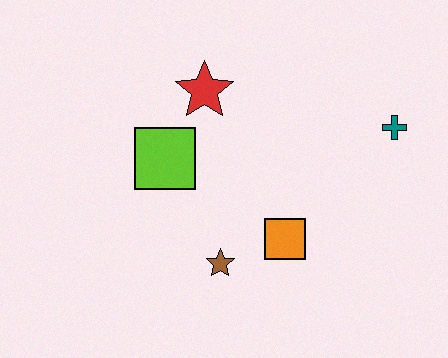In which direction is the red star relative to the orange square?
The red star is above the orange square.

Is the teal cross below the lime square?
No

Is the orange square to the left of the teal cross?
Yes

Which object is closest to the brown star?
The orange square is closest to the brown star.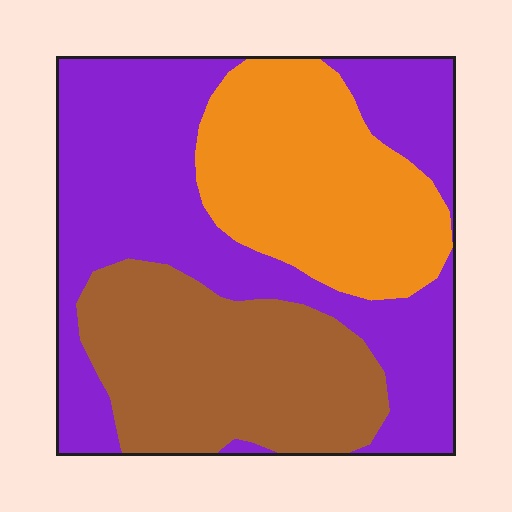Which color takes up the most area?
Purple, at roughly 45%.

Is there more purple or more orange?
Purple.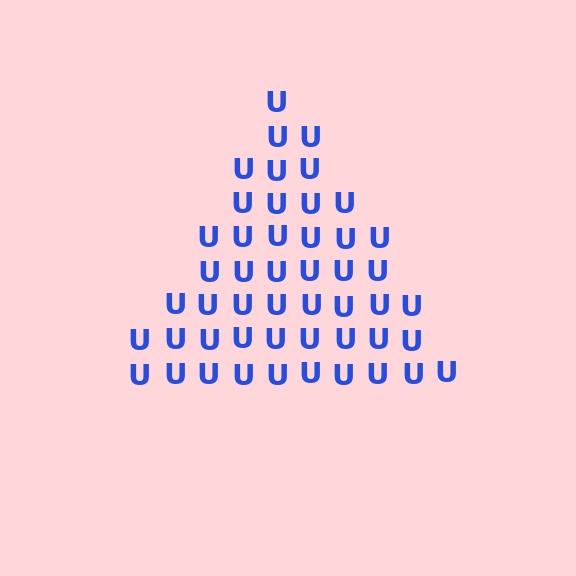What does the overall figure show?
The overall figure shows a triangle.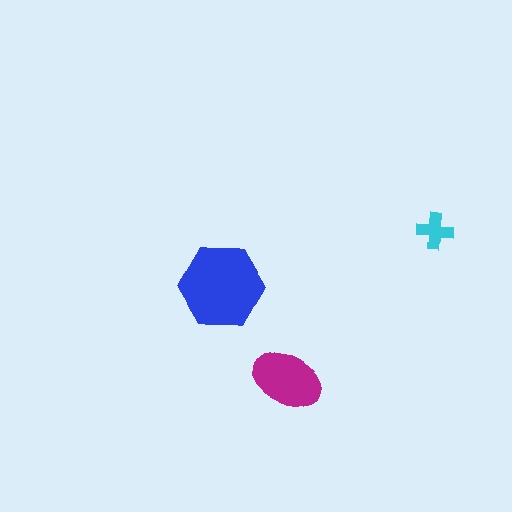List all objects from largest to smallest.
The blue hexagon, the magenta ellipse, the cyan cross.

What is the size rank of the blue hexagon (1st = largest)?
1st.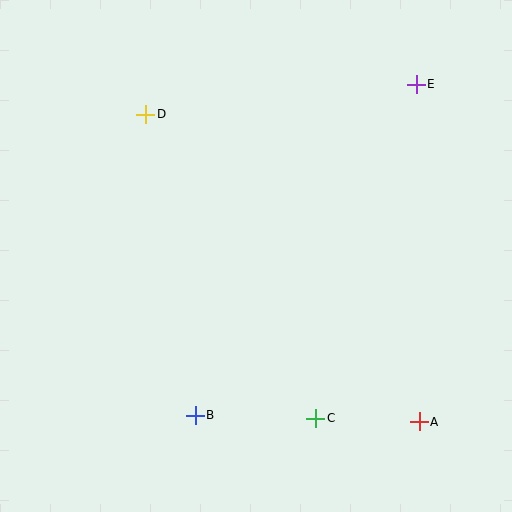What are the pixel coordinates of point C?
Point C is at (316, 418).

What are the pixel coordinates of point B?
Point B is at (195, 415).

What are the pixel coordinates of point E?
Point E is at (416, 84).